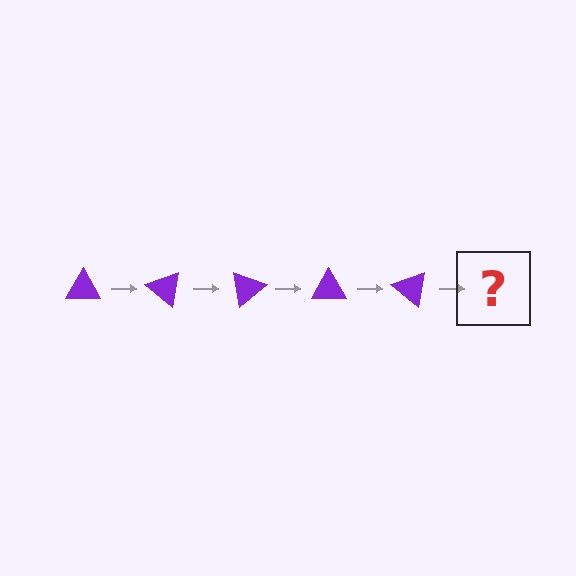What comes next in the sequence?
The next element should be a purple triangle rotated 200 degrees.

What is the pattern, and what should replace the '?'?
The pattern is that the triangle rotates 40 degrees each step. The '?' should be a purple triangle rotated 200 degrees.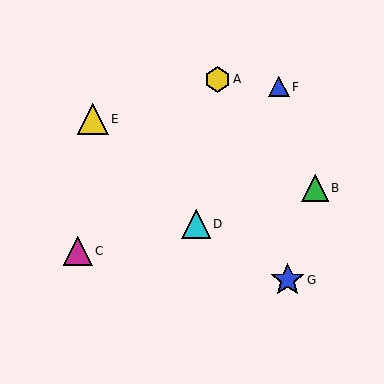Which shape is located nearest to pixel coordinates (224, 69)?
The yellow hexagon (labeled A) at (218, 79) is nearest to that location.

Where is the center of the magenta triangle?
The center of the magenta triangle is at (78, 251).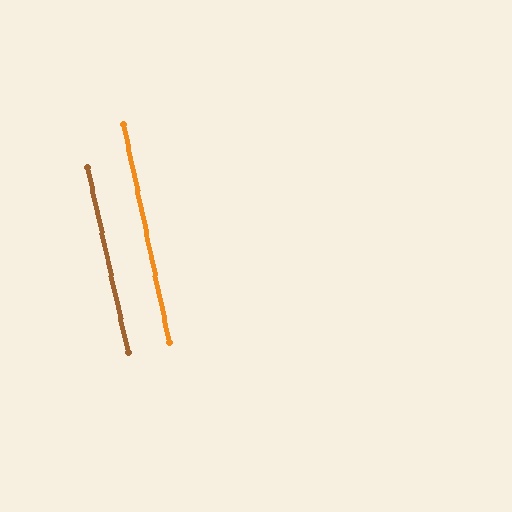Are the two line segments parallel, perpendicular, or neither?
Parallel — their directions differ by only 0.5°.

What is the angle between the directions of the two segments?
Approximately 1 degree.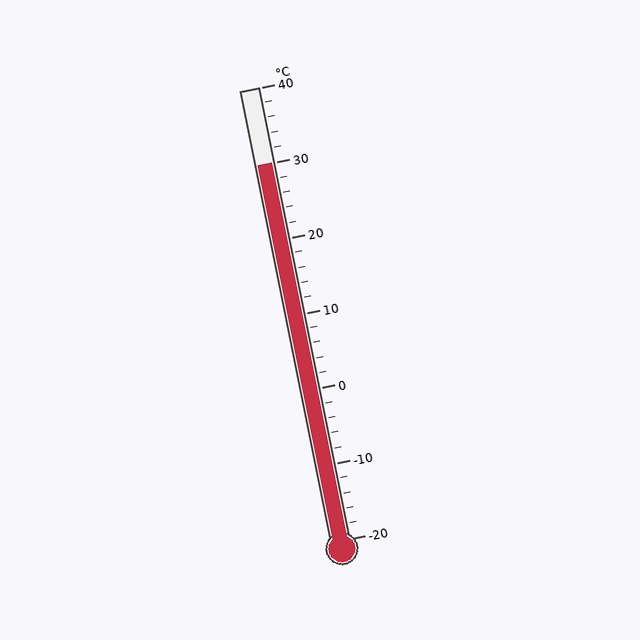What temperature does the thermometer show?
The thermometer shows approximately 30°C.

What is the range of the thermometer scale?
The thermometer scale ranges from -20°C to 40°C.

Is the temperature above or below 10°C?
The temperature is above 10°C.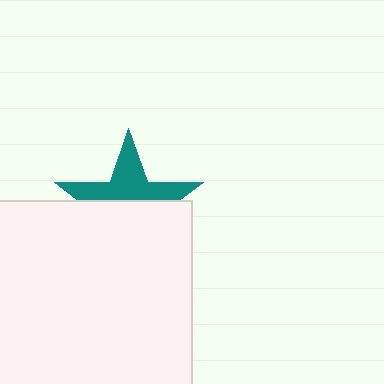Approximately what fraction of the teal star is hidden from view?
Roughly 55% of the teal star is hidden behind the white square.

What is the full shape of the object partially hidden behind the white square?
The partially hidden object is a teal star.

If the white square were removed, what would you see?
You would see the complete teal star.